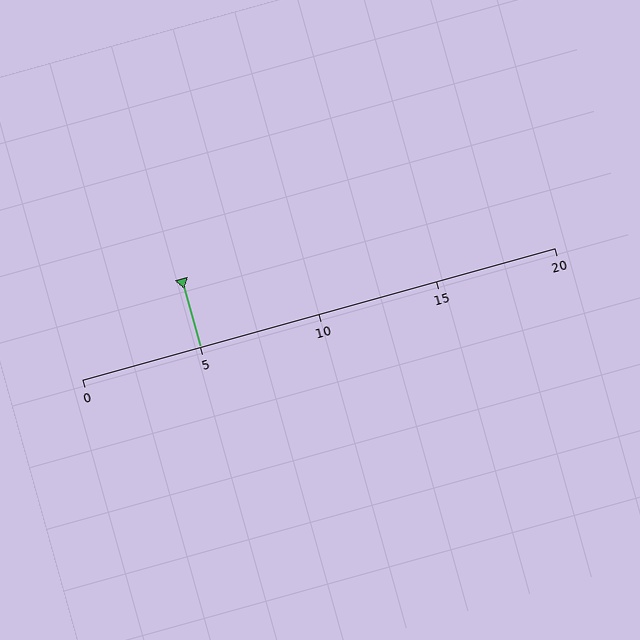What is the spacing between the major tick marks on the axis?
The major ticks are spaced 5 apart.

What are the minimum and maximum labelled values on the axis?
The axis runs from 0 to 20.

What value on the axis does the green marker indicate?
The marker indicates approximately 5.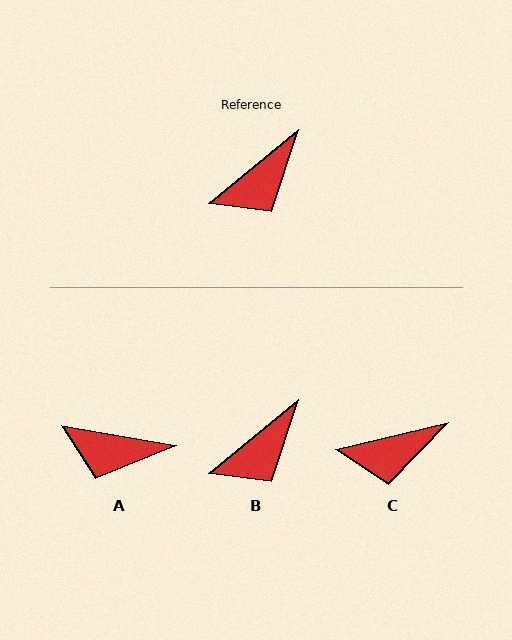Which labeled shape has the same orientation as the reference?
B.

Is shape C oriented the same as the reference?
No, it is off by about 27 degrees.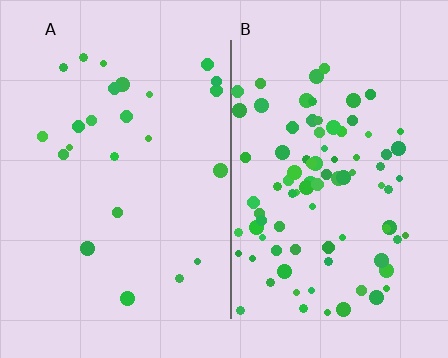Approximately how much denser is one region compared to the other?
Approximately 3.7× — region B over region A.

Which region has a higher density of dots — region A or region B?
B (the right).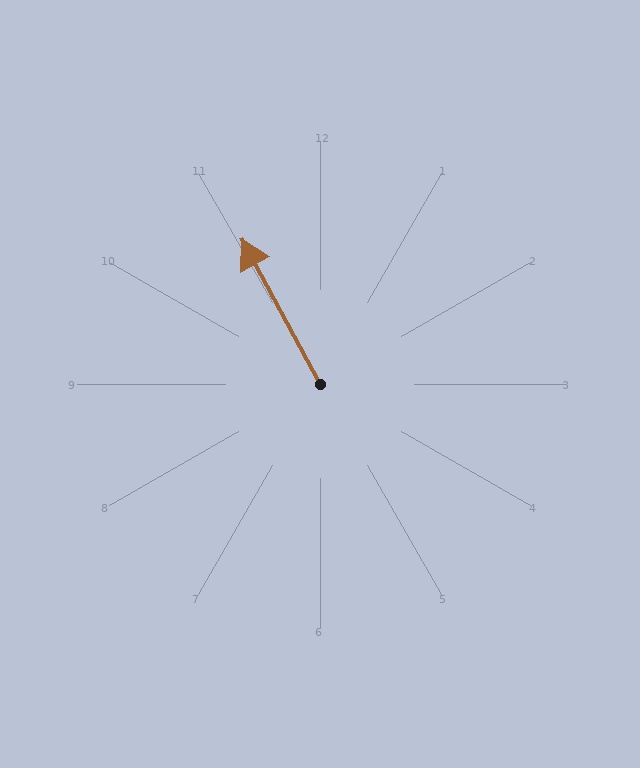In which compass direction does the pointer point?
Northwest.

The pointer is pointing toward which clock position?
Roughly 11 o'clock.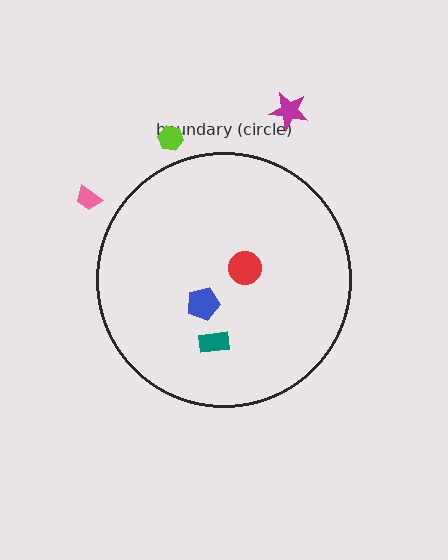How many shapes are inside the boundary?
3 inside, 3 outside.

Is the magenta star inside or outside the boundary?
Outside.